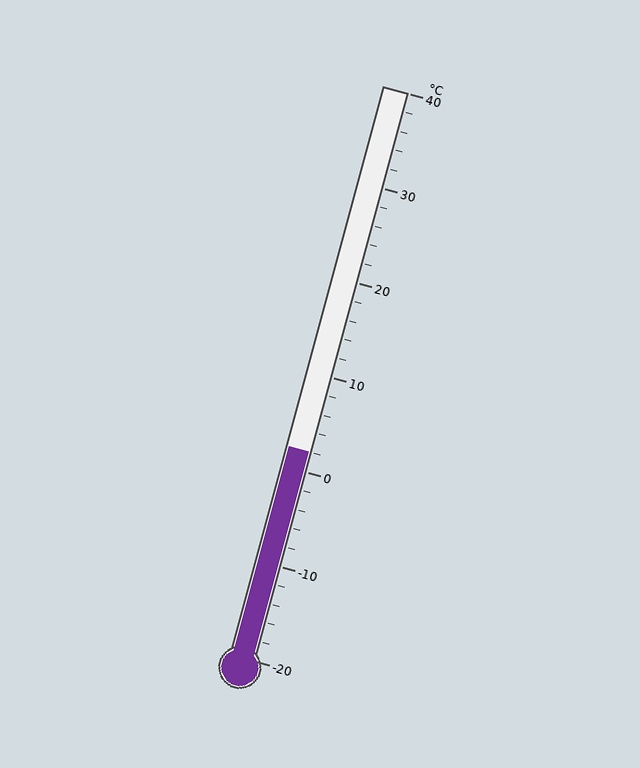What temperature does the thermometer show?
The thermometer shows approximately 2°C.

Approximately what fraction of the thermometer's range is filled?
The thermometer is filled to approximately 35% of its range.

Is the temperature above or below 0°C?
The temperature is above 0°C.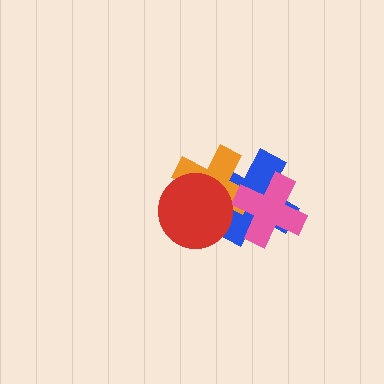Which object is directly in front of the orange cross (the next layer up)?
The pink cross is directly in front of the orange cross.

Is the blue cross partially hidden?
Yes, it is partially covered by another shape.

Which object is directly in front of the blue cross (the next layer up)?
The orange cross is directly in front of the blue cross.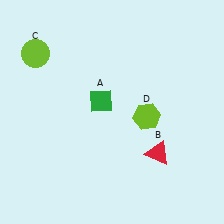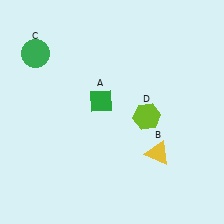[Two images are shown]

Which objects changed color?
B changed from red to yellow. C changed from lime to green.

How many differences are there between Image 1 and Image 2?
There are 2 differences between the two images.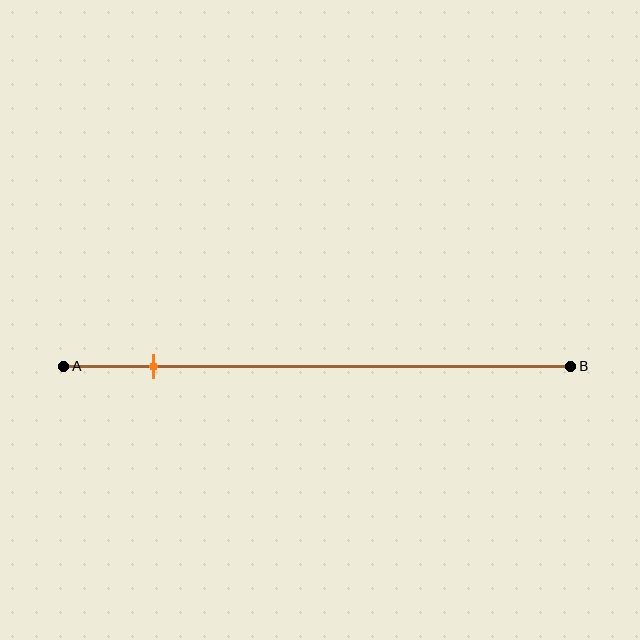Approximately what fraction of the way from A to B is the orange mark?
The orange mark is approximately 20% of the way from A to B.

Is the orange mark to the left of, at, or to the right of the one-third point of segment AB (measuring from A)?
The orange mark is to the left of the one-third point of segment AB.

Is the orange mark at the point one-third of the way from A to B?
No, the mark is at about 20% from A, not at the 33% one-third point.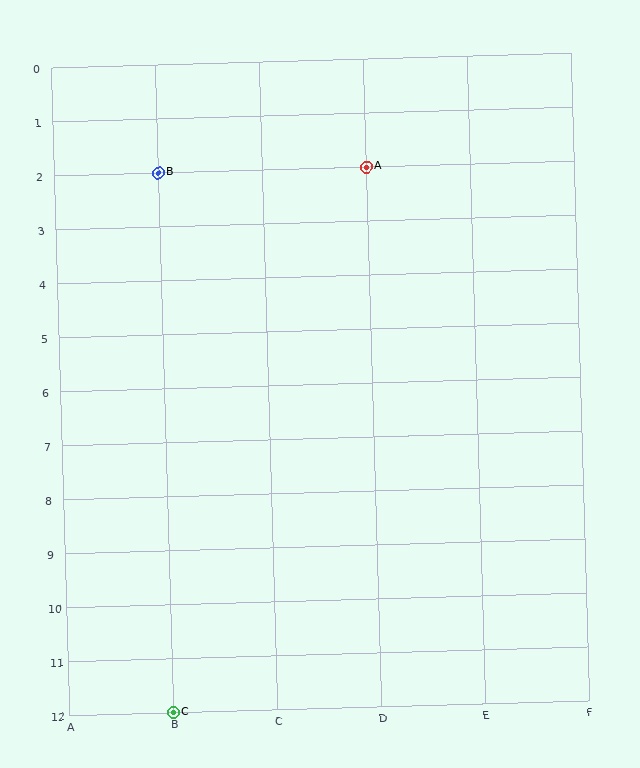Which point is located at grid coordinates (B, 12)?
Point C is at (B, 12).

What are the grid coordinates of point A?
Point A is at grid coordinates (D, 2).